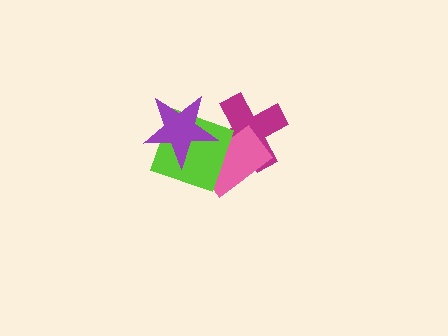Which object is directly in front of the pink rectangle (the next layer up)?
The lime diamond is directly in front of the pink rectangle.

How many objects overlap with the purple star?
3 objects overlap with the purple star.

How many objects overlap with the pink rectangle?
3 objects overlap with the pink rectangle.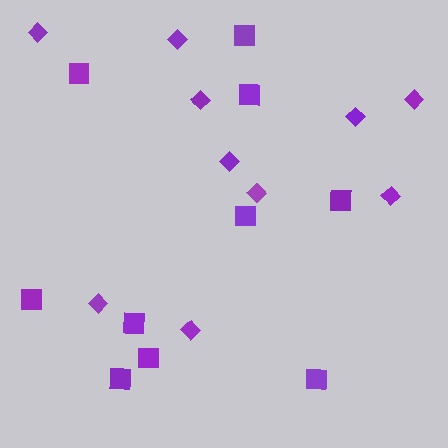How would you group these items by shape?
There are 2 groups: one group of squares (10) and one group of diamonds (10).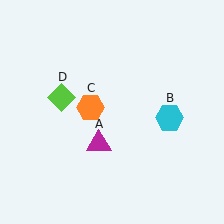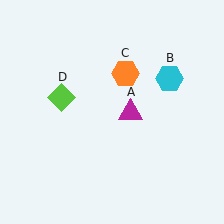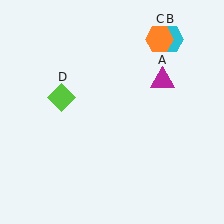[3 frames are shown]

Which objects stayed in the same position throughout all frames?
Lime diamond (object D) remained stationary.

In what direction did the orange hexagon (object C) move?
The orange hexagon (object C) moved up and to the right.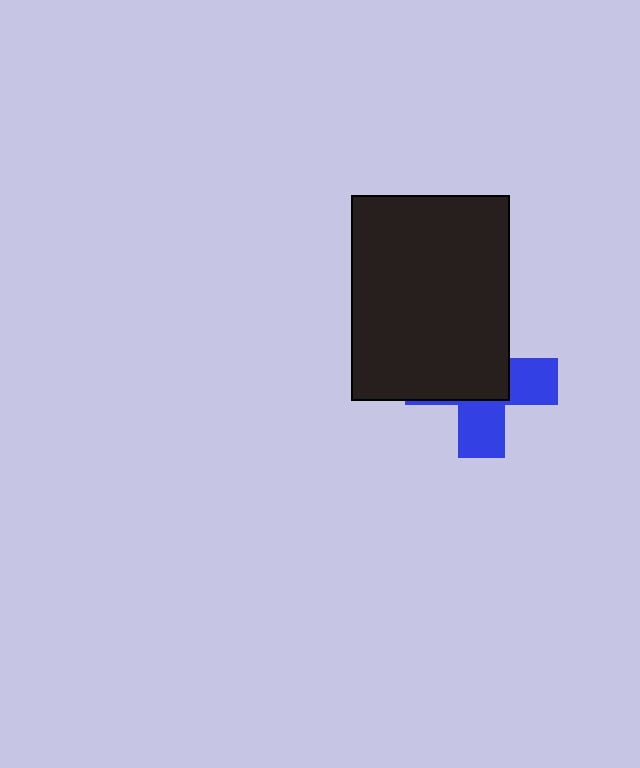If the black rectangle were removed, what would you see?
You would see the complete blue cross.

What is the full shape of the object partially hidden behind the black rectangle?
The partially hidden object is a blue cross.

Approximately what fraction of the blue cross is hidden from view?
Roughly 58% of the blue cross is hidden behind the black rectangle.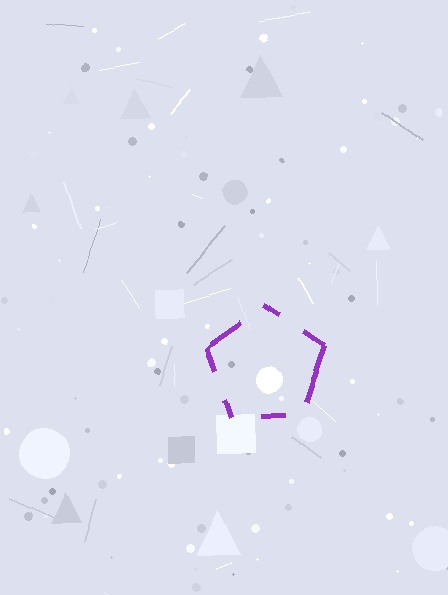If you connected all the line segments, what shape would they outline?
They would outline a pentagon.